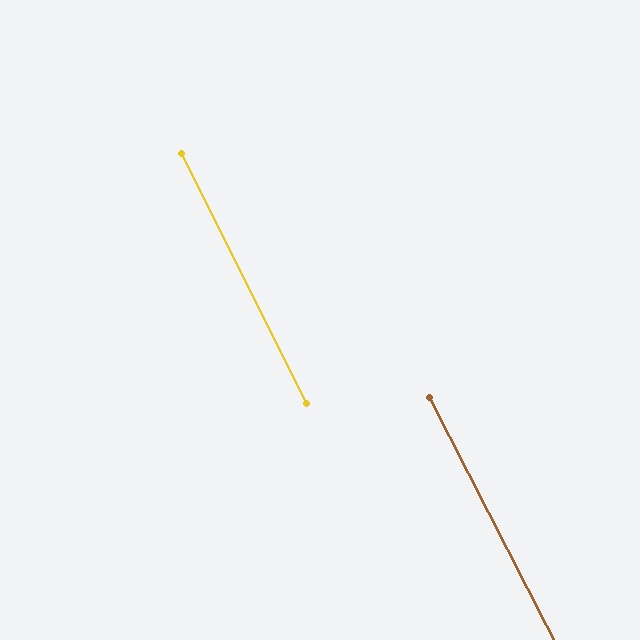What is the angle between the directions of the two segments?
Approximately 1 degree.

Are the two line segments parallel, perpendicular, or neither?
Parallel — their directions differ by only 0.6°.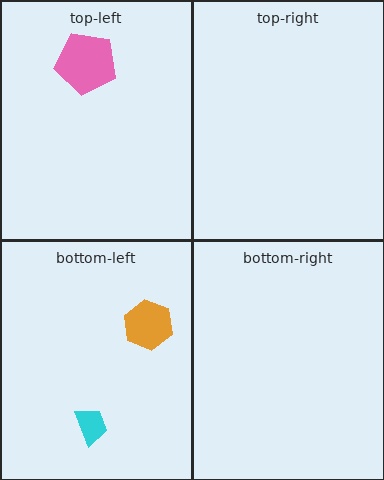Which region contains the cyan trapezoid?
The bottom-left region.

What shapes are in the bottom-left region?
The cyan trapezoid, the orange hexagon.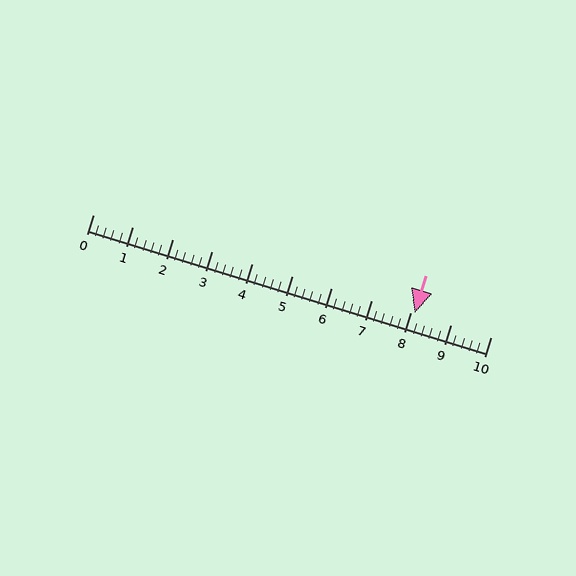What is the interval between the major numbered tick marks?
The major tick marks are spaced 1 units apart.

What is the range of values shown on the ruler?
The ruler shows values from 0 to 10.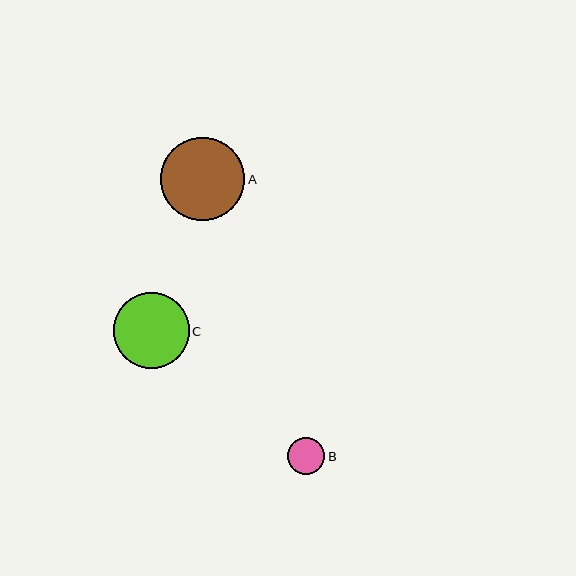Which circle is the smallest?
Circle B is the smallest with a size of approximately 37 pixels.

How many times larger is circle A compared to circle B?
Circle A is approximately 2.2 times the size of circle B.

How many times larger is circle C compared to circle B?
Circle C is approximately 2.0 times the size of circle B.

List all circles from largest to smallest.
From largest to smallest: A, C, B.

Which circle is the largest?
Circle A is the largest with a size of approximately 84 pixels.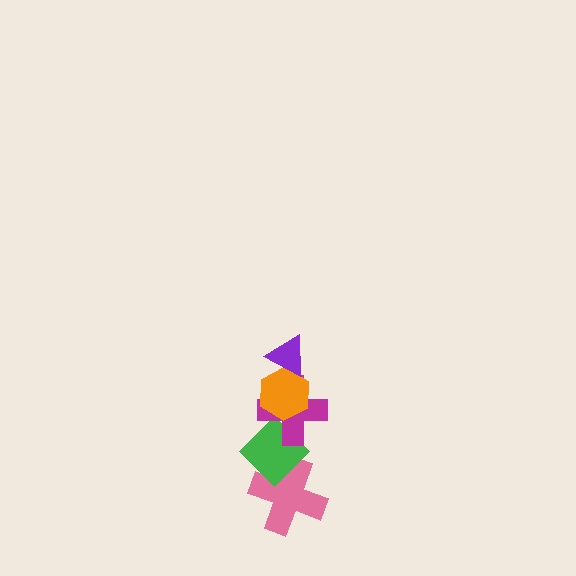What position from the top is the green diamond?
The green diamond is 4th from the top.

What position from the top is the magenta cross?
The magenta cross is 3rd from the top.